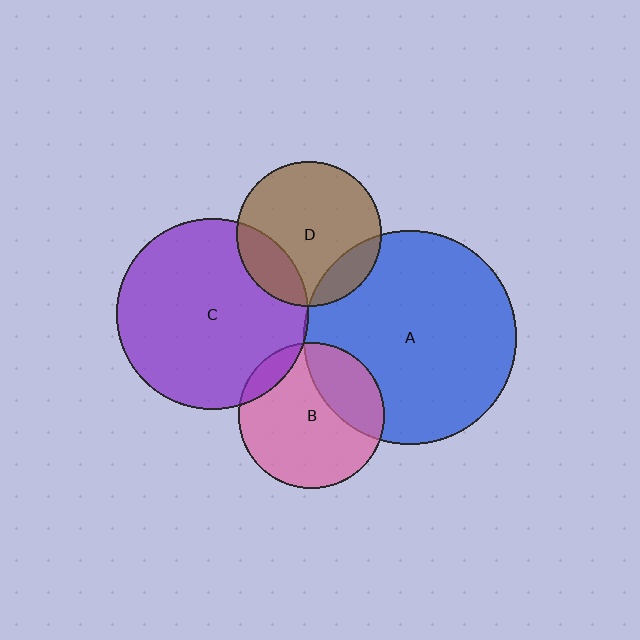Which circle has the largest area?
Circle A (blue).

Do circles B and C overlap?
Yes.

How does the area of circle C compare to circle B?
Approximately 1.7 times.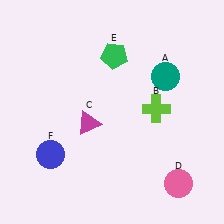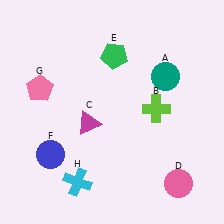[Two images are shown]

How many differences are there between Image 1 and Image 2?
There are 2 differences between the two images.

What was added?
A pink pentagon (G), a cyan cross (H) were added in Image 2.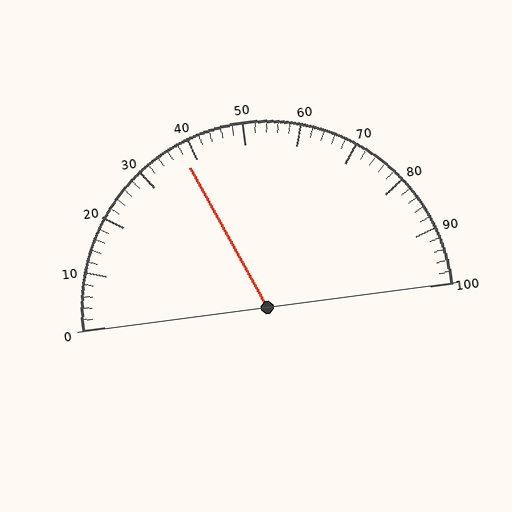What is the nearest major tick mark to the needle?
The nearest major tick mark is 40.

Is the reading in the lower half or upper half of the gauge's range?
The reading is in the lower half of the range (0 to 100).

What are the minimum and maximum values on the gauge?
The gauge ranges from 0 to 100.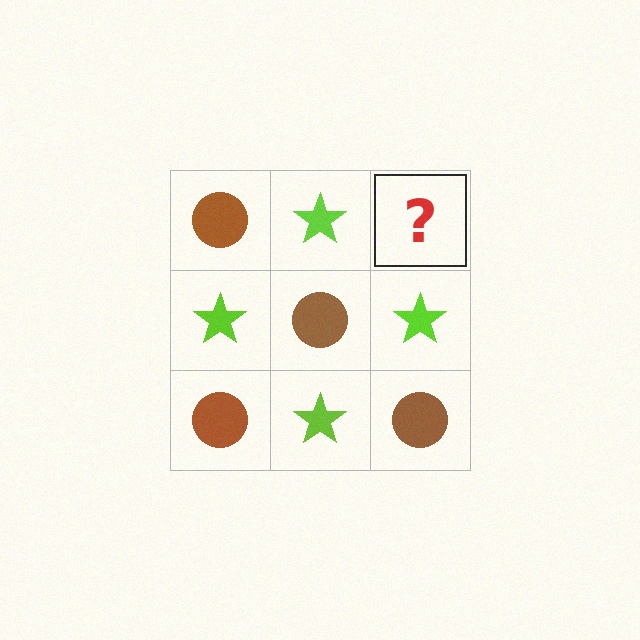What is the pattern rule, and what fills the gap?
The rule is that it alternates brown circle and lime star in a checkerboard pattern. The gap should be filled with a brown circle.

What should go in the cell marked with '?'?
The missing cell should contain a brown circle.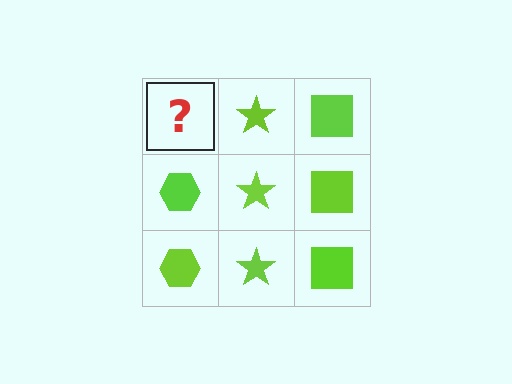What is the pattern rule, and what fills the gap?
The rule is that each column has a consistent shape. The gap should be filled with a lime hexagon.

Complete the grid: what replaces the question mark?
The question mark should be replaced with a lime hexagon.